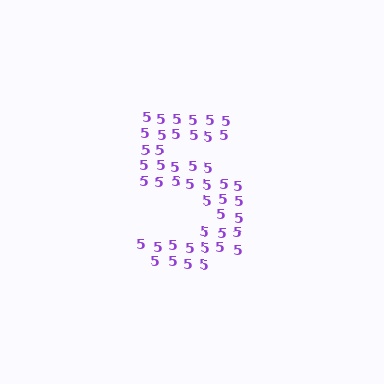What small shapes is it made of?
It is made of small digit 5's.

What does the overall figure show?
The overall figure shows the digit 5.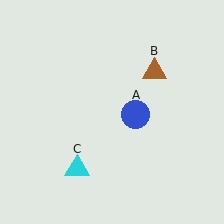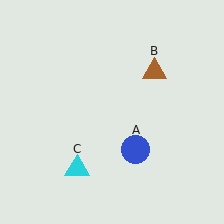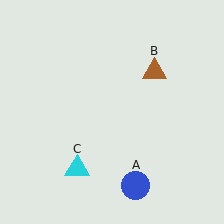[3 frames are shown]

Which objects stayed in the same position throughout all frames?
Brown triangle (object B) and cyan triangle (object C) remained stationary.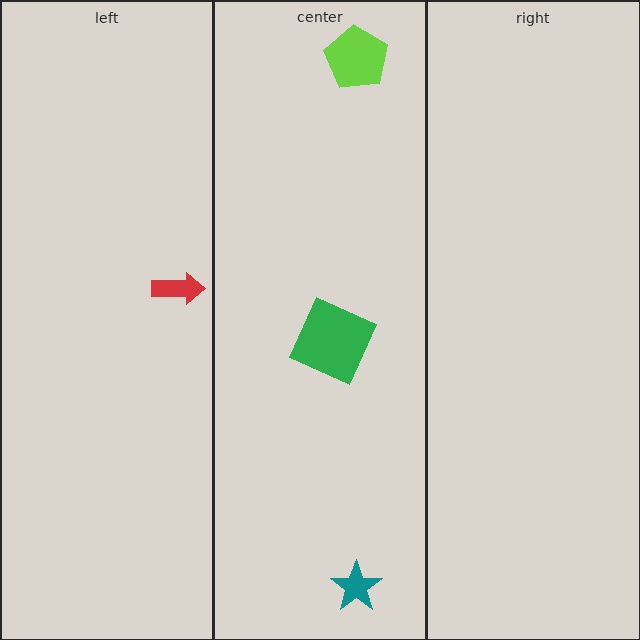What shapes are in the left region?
The red arrow.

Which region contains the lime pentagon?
The center region.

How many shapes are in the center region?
3.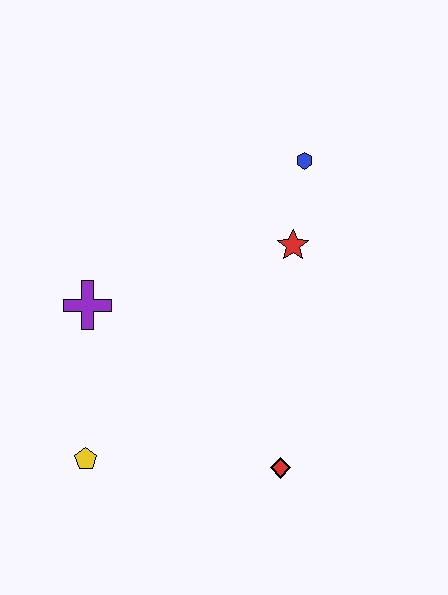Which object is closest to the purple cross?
The yellow pentagon is closest to the purple cross.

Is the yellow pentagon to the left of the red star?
Yes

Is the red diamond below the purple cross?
Yes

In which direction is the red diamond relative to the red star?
The red diamond is below the red star.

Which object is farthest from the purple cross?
The blue hexagon is farthest from the purple cross.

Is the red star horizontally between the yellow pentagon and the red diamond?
No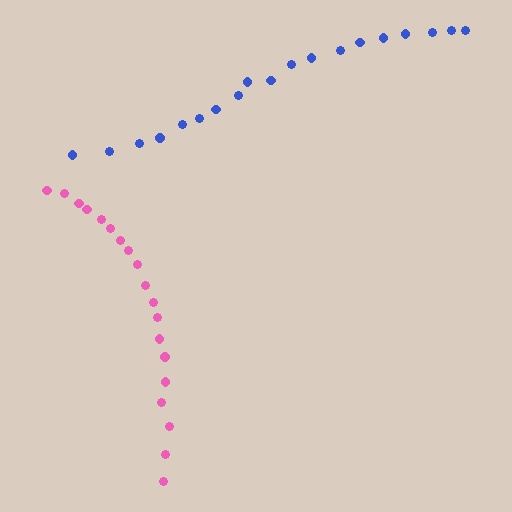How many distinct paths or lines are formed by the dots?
There are 2 distinct paths.